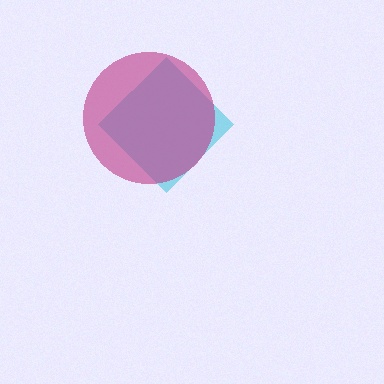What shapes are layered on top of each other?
The layered shapes are: a cyan diamond, a magenta circle.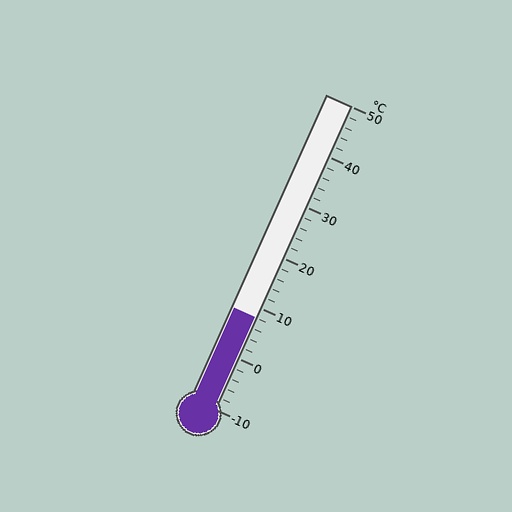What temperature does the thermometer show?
The thermometer shows approximately 8°C.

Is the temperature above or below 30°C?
The temperature is below 30°C.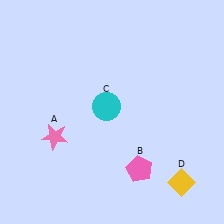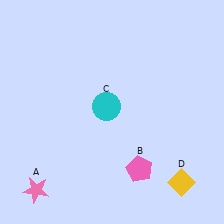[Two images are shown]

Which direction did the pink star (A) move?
The pink star (A) moved down.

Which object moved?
The pink star (A) moved down.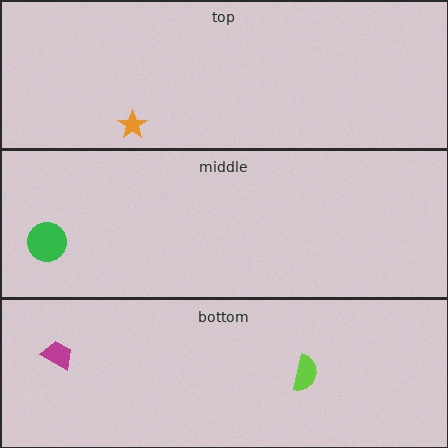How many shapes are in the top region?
1.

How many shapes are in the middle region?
1.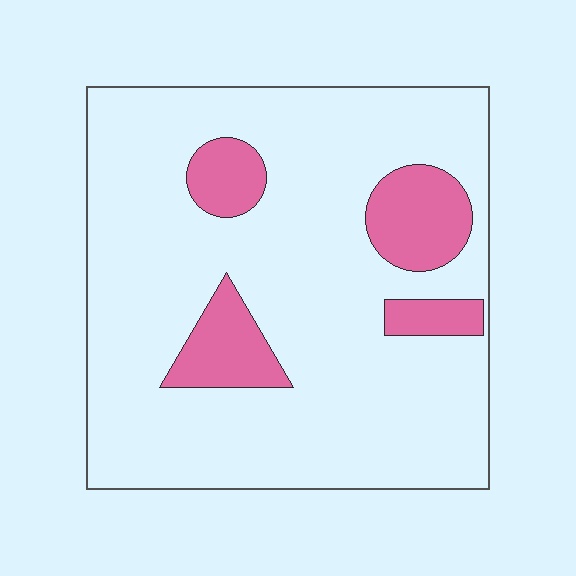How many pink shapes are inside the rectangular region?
4.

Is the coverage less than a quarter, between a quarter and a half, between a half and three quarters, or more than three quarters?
Less than a quarter.